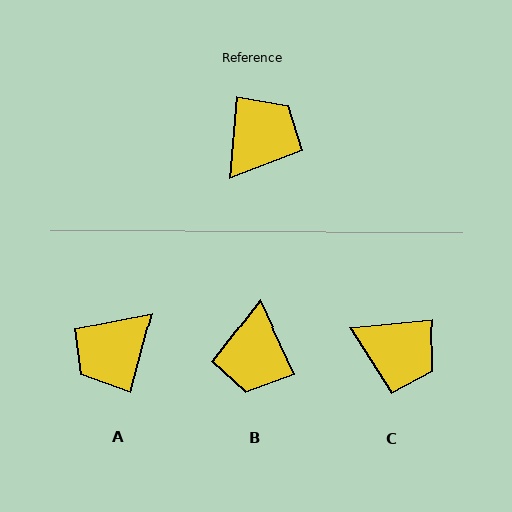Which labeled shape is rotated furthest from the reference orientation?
A, about 170 degrees away.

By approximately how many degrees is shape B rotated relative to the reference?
Approximately 150 degrees clockwise.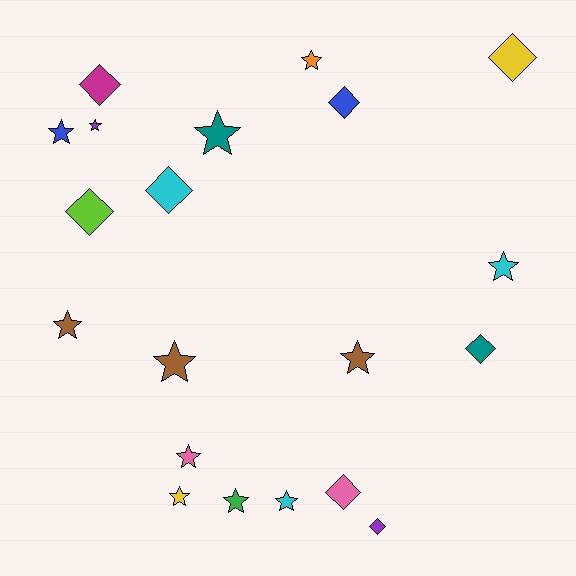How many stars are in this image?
There are 12 stars.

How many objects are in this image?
There are 20 objects.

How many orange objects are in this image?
There is 1 orange object.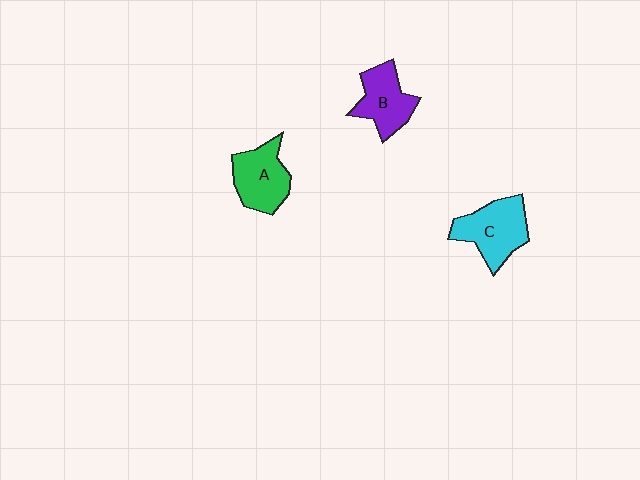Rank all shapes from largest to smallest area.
From largest to smallest: C (cyan), A (green), B (purple).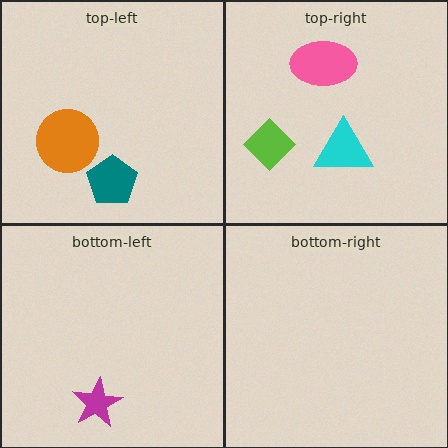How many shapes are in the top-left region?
2.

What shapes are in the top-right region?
The lime diamond, the cyan triangle, the pink ellipse.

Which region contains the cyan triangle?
The top-right region.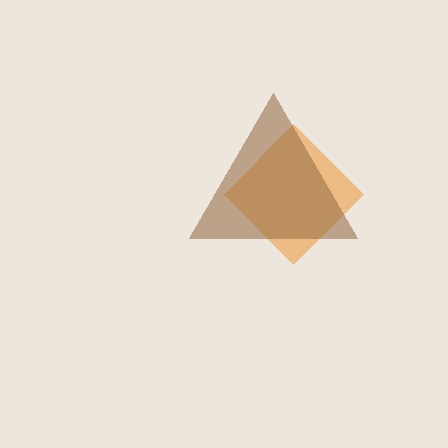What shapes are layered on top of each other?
The layered shapes are: an orange diamond, a brown triangle.